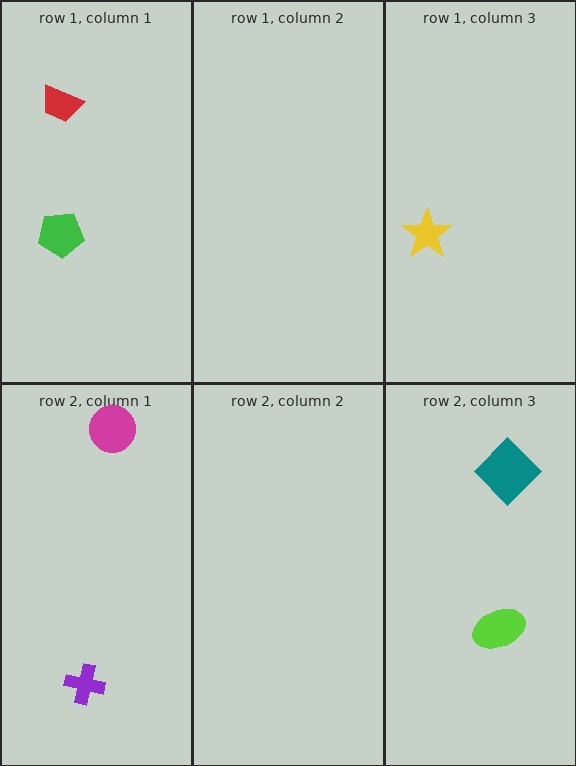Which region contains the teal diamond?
The row 2, column 3 region.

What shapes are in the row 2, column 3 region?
The lime ellipse, the teal diamond.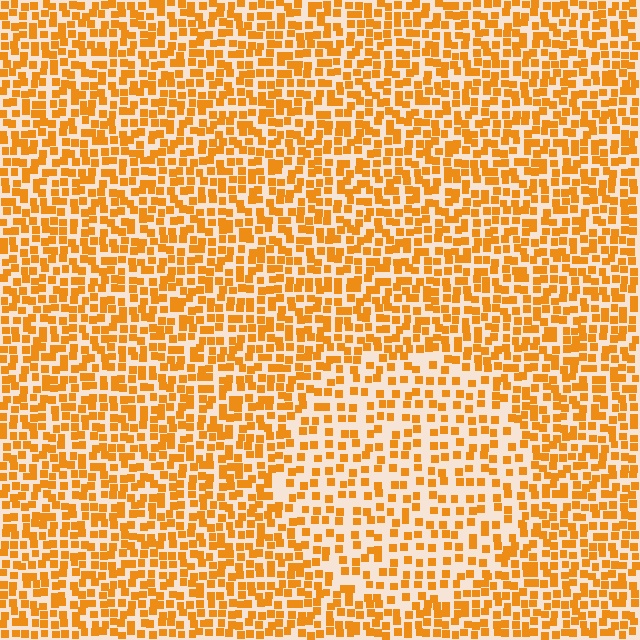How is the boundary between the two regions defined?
The boundary is defined by a change in element density (approximately 1.7x ratio). All elements are the same color, size, and shape.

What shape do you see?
I see a circle.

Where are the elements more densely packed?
The elements are more densely packed outside the circle boundary.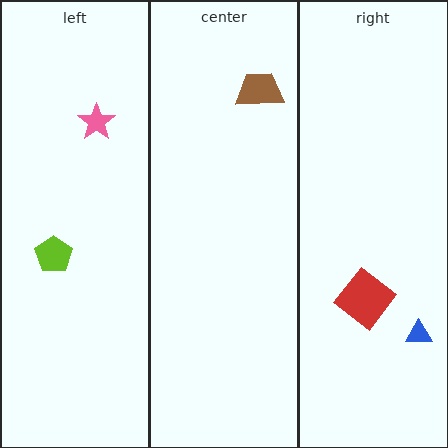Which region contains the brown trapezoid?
The center region.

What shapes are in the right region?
The blue triangle, the red diamond.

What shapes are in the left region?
The lime pentagon, the pink star.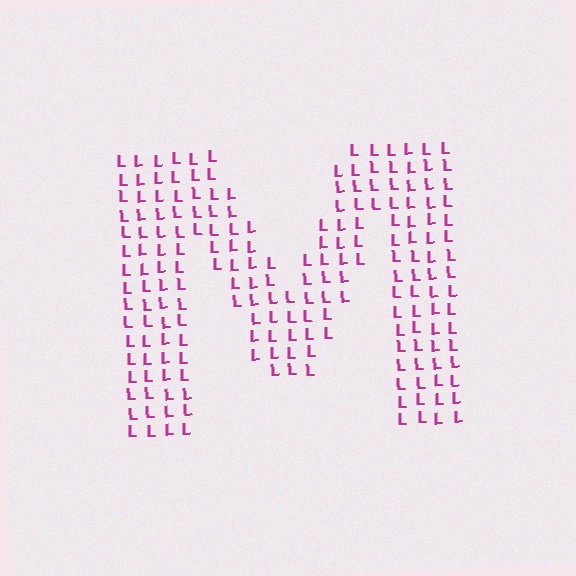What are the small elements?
The small elements are letter L's.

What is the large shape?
The large shape is the letter M.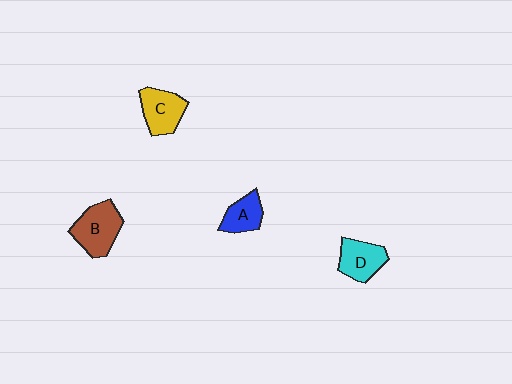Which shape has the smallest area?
Shape A (blue).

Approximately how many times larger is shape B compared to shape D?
Approximately 1.3 times.